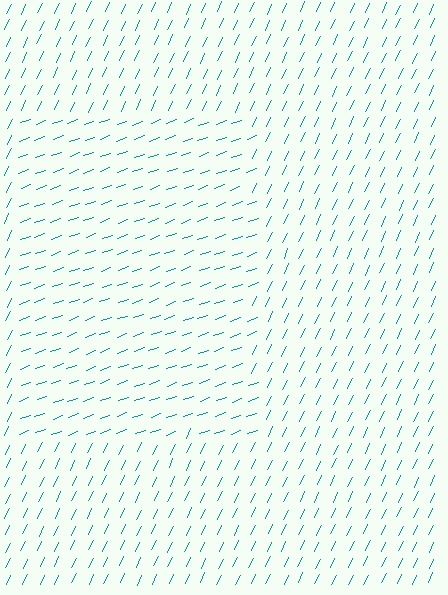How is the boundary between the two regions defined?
The boundary is defined purely by a change in line orientation (approximately 45 degrees difference). All lines are the same color and thickness.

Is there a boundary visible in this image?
Yes, there is a texture boundary formed by a change in line orientation.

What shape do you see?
I see a rectangle.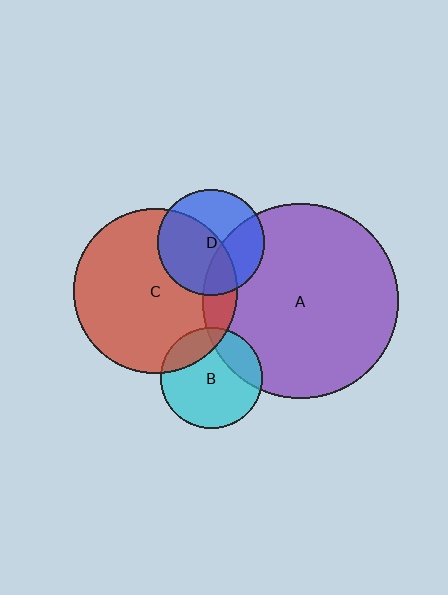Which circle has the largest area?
Circle A (purple).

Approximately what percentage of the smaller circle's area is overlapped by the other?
Approximately 20%.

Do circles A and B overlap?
Yes.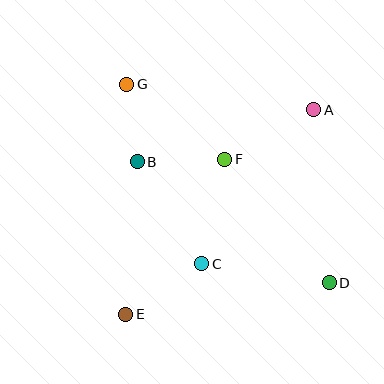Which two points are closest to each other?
Points B and G are closest to each other.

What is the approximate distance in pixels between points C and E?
The distance between C and E is approximately 92 pixels.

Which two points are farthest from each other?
Points D and G are farthest from each other.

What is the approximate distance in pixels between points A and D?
The distance between A and D is approximately 174 pixels.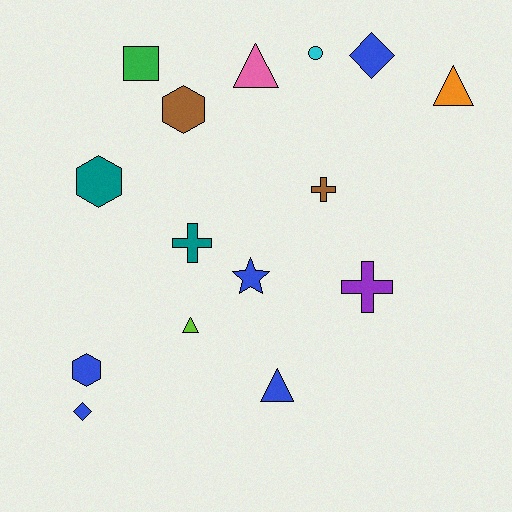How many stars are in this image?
There is 1 star.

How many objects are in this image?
There are 15 objects.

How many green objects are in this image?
There is 1 green object.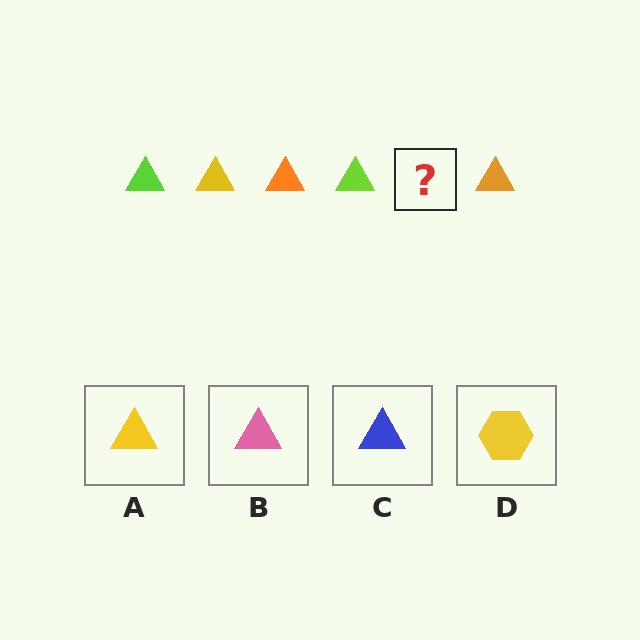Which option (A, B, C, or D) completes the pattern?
A.